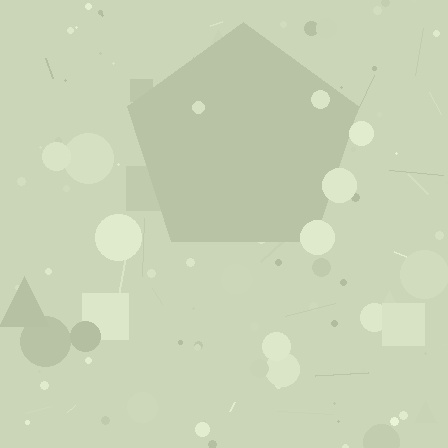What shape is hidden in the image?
A pentagon is hidden in the image.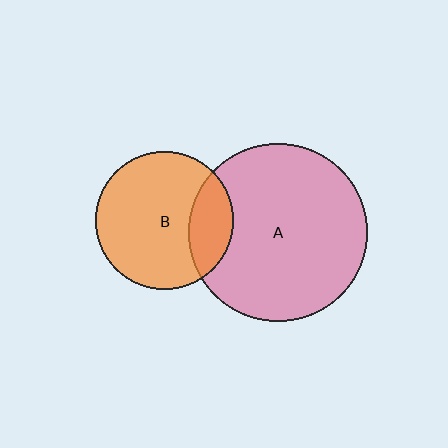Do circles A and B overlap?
Yes.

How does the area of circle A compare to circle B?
Approximately 1.7 times.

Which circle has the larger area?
Circle A (pink).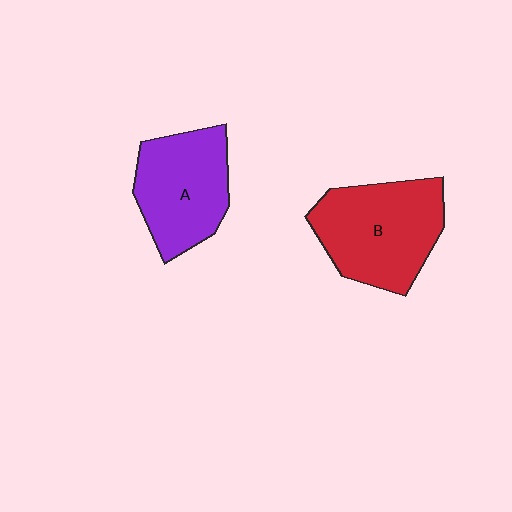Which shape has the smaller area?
Shape A (purple).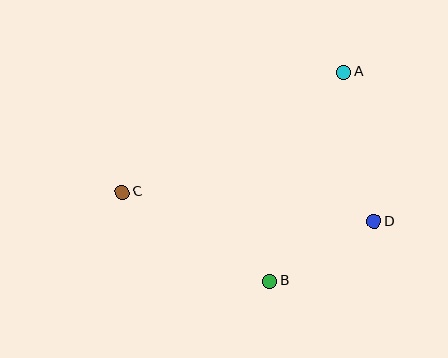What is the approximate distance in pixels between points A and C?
The distance between A and C is approximately 252 pixels.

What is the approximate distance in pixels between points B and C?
The distance between B and C is approximately 172 pixels.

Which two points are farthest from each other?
Points C and D are farthest from each other.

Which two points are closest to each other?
Points B and D are closest to each other.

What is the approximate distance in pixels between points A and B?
The distance between A and B is approximately 222 pixels.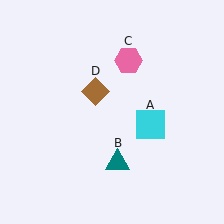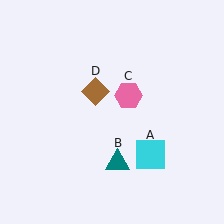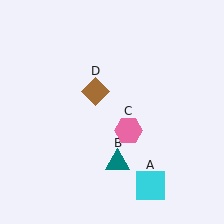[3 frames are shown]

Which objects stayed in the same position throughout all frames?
Teal triangle (object B) and brown diamond (object D) remained stationary.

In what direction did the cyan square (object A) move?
The cyan square (object A) moved down.